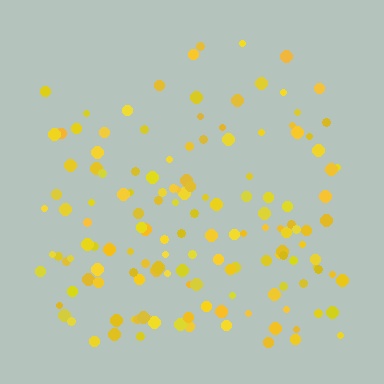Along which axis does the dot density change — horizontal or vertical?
Vertical.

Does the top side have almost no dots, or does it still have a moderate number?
Still a moderate number, just noticeably fewer than the bottom.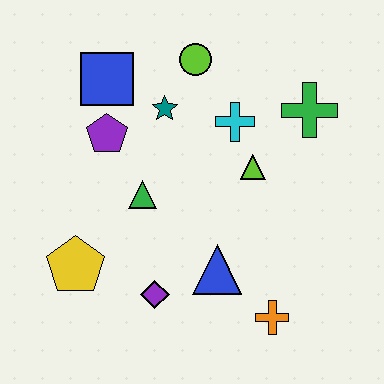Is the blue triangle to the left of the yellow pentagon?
No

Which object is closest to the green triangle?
The purple pentagon is closest to the green triangle.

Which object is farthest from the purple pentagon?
The orange cross is farthest from the purple pentagon.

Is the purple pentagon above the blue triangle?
Yes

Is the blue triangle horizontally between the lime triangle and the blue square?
Yes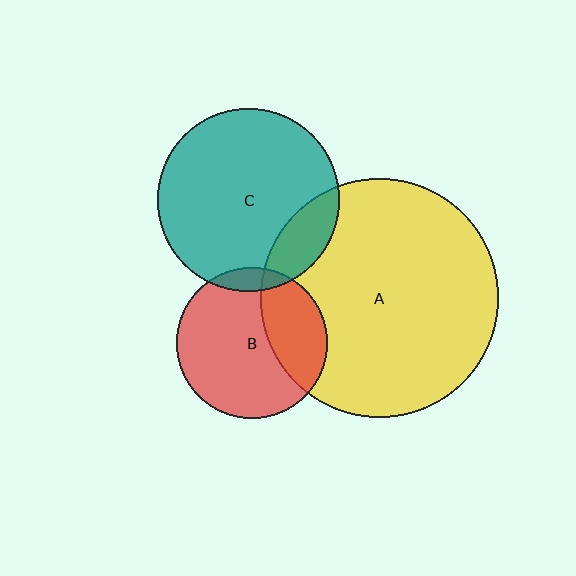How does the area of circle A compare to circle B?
Approximately 2.5 times.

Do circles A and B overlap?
Yes.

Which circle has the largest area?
Circle A (yellow).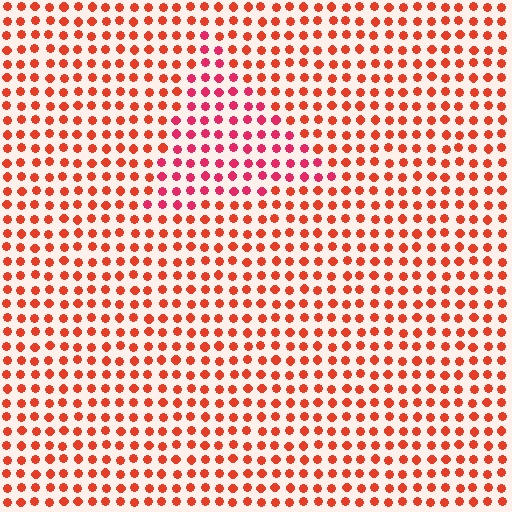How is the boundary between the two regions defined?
The boundary is defined purely by a slight shift in hue (about 27 degrees). Spacing, size, and orientation are identical on both sides.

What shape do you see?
I see a triangle.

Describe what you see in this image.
The image is filled with small red elements in a uniform arrangement. A triangle-shaped region is visible where the elements are tinted to a slightly different hue, forming a subtle color boundary.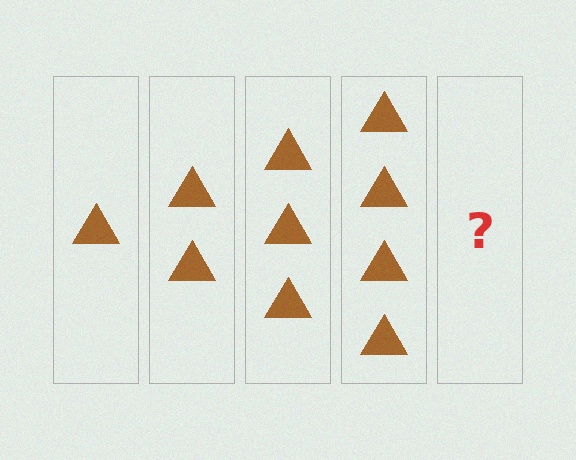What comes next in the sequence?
The next element should be 5 triangles.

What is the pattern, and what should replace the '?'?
The pattern is that each step adds one more triangle. The '?' should be 5 triangles.